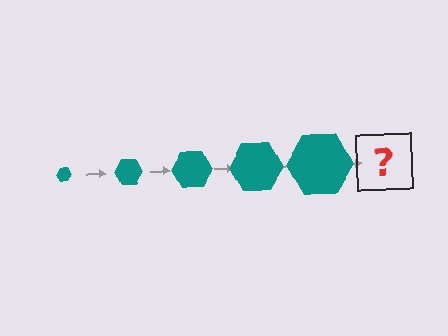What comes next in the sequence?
The next element should be a teal hexagon, larger than the previous one.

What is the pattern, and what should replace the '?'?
The pattern is that the hexagon gets progressively larger each step. The '?' should be a teal hexagon, larger than the previous one.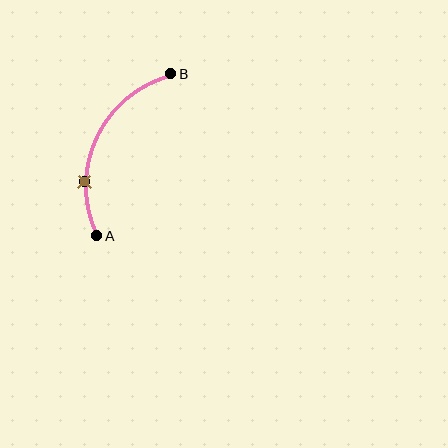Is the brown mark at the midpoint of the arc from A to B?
No. The brown mark lies on the arc but is closer to endpoint A. The arc midpoint would be at the point on the curve equidistant along the arc from both A and B.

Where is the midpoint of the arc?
The arc midpoint is the point on the curve farthest from the straight line joining A and B. It sits to the left of that line.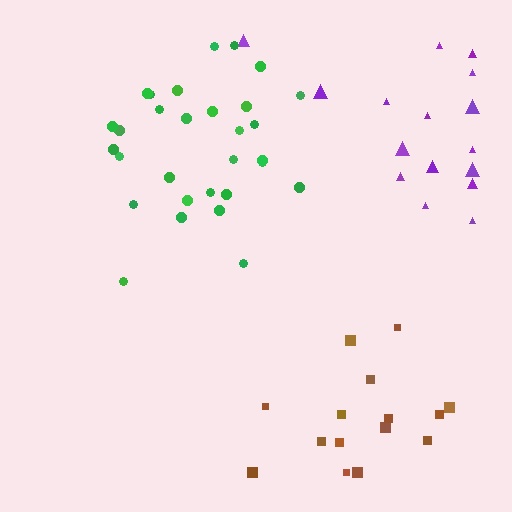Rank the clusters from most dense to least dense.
green, purple, brown.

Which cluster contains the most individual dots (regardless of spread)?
Green (30).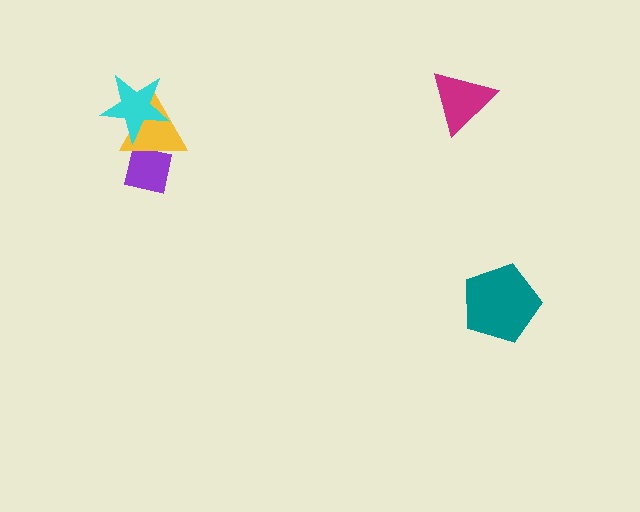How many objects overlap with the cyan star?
1 object overlaps with the cyan star.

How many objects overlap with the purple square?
1 object overlaps with the purple square.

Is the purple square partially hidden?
Yes, it is partially covered by another shape.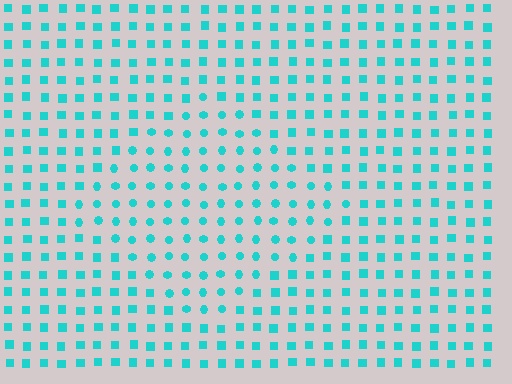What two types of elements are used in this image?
The image uses circles inside the diamond region and squares outside it.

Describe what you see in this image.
The image is filled with small cyan elements arranged in a uniform grid. A diamond-shaped region contains circles, while the surrounding area contains squares. The boundary is defined purely by the change in element shape.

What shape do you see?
I see a diamond.